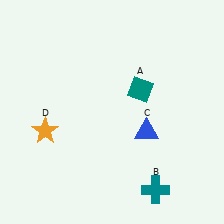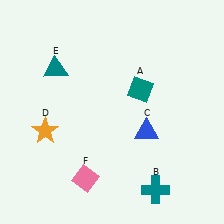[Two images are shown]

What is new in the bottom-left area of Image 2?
A pink diamond (F) was added in the bottom-left area of Image 2.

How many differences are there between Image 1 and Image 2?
There are 2 differences between the two images.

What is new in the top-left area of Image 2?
A teal triangle (E) was added in the top-left area of Image 2.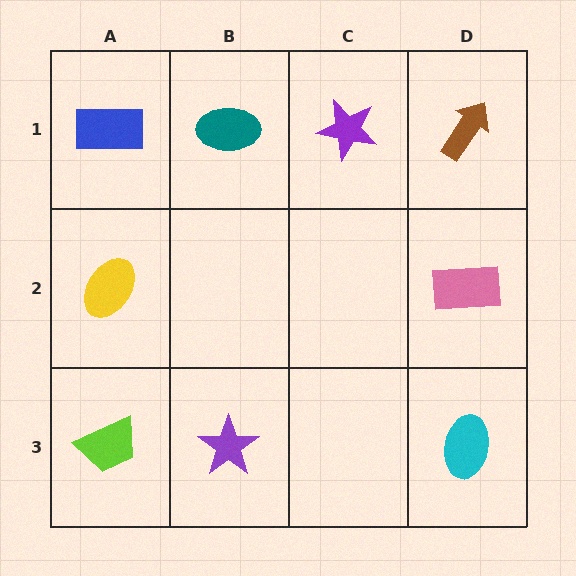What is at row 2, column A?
A yellow ellipse.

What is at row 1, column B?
A teal ellipse.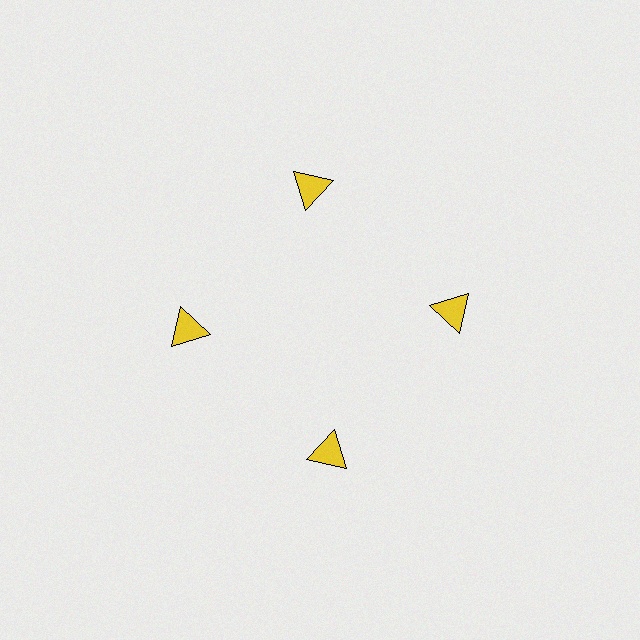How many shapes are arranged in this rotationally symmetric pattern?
There are 4 shapes, arranged in 4 groups of 1.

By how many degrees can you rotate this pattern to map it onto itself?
The pattern maps onto itself every 90 degrees of rotation.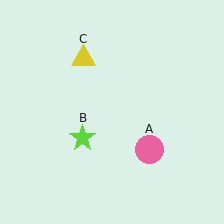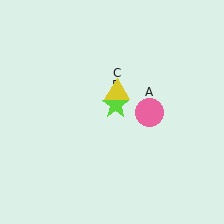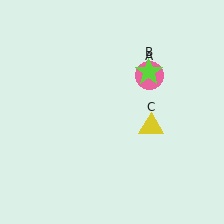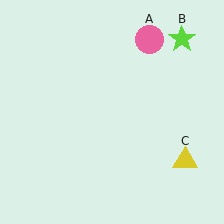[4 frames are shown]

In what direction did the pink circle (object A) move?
The pink circle (object A) moved up.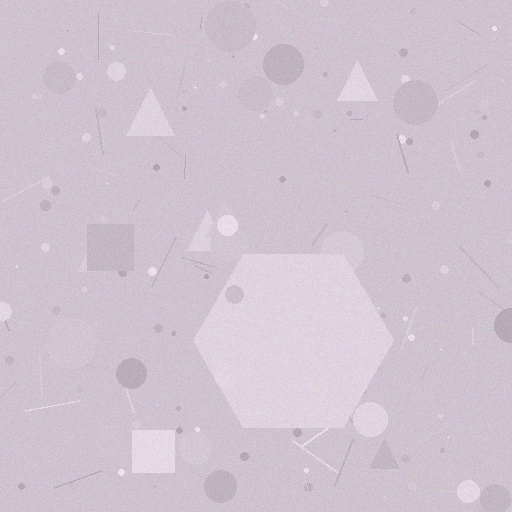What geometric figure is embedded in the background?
A hexagon is embedded in the background.